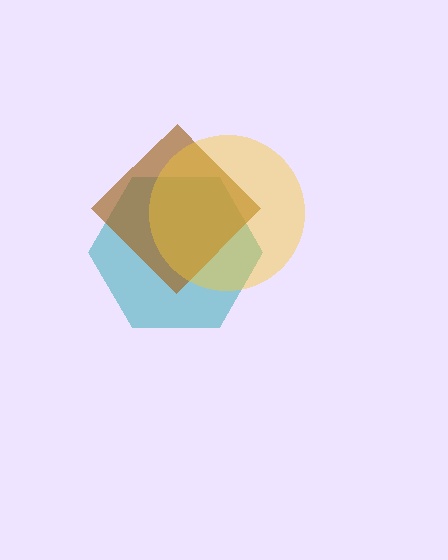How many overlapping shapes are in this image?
There are 3 overlapping shapes in the image.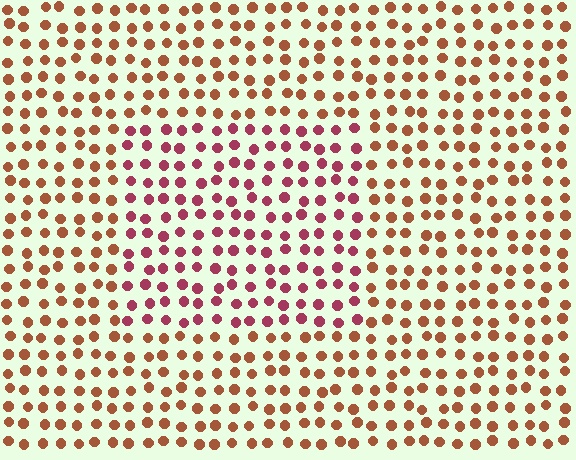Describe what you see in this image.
The image is filled with small brown elements in a uniform arrangement. A rectangle-shaped region is visible where the elements are tinted to a slightly different hue, forming a subtle color boundary.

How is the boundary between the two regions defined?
The boundary is defined purely by a slight shift in hue (about 37 degrees). Spacing, size, and orientation are identical on both sides.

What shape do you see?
I see a rectangle.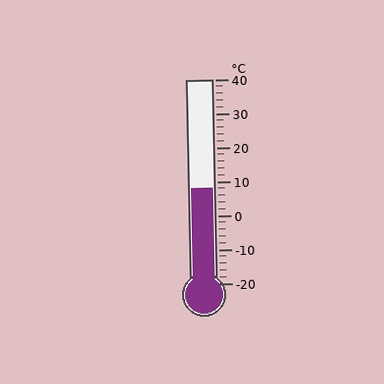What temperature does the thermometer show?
The thermometer shows approximately 8°C.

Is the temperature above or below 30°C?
The temperature is below 30°C.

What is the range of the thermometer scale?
The thermometer scale ranges from -20°C to 40°C.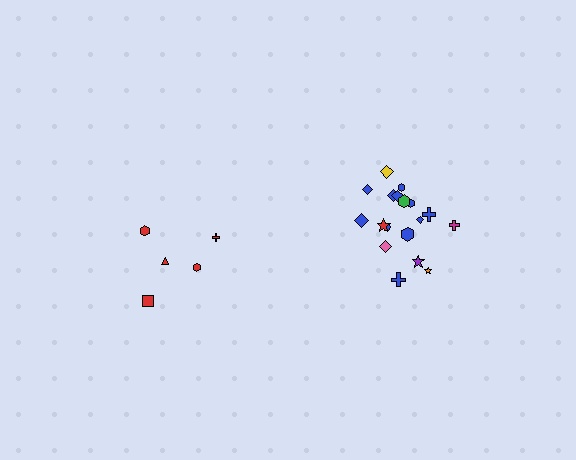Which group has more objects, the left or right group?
The right group.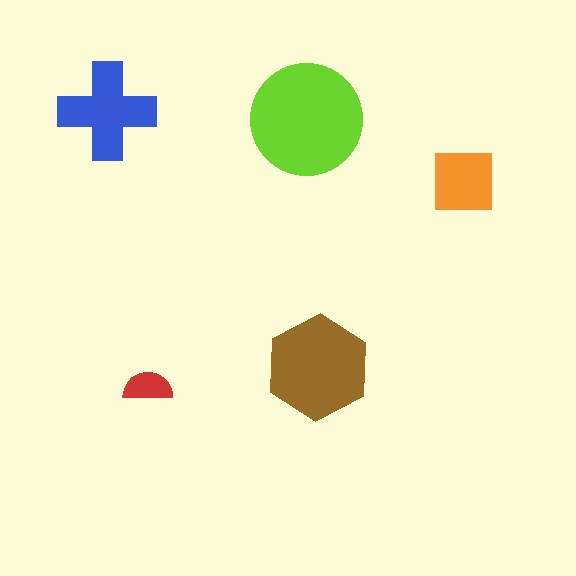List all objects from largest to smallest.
The lime circle, the brown hexagon, the blue cross, the orange square, the red semicircle.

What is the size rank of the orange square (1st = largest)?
4th.